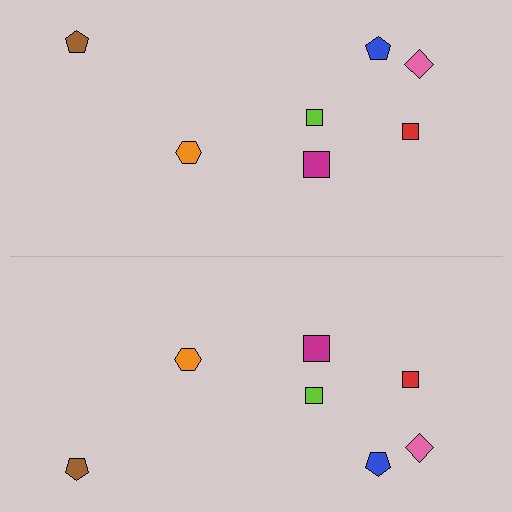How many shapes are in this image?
There are 14 shapes in this image.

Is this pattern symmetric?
Yes, this pattern has bilateral (reflection) symmetry.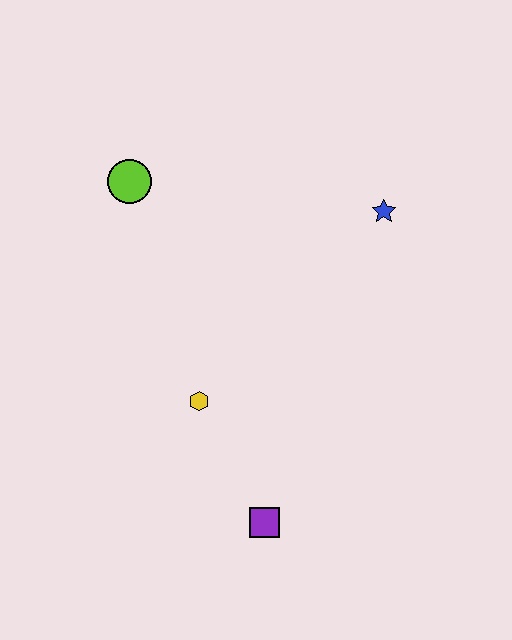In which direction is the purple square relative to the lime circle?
The purple square is below the lime circle.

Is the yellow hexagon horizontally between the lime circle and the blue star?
Yes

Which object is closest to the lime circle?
The yellow hexagon is closest to the lime circle.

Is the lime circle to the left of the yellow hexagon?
Yes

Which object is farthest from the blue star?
The purple square is farthest from the blue star.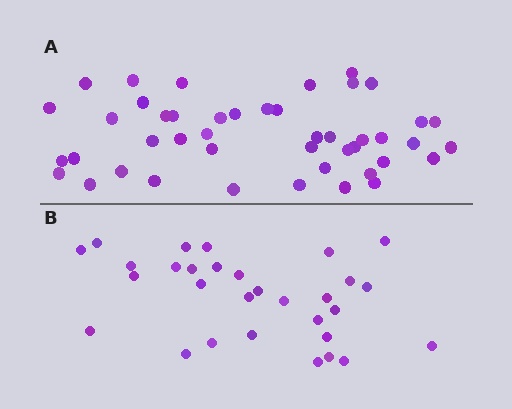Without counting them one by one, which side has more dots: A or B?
Region A (the top region) has more dots.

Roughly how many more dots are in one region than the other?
Region A has approximately 15 more dots than region B.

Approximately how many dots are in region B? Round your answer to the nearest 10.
About 30 dots.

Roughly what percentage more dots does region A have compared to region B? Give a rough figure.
About 50% more.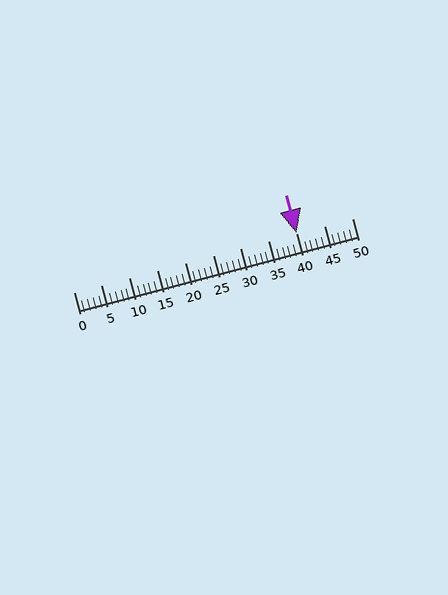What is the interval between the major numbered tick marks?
The major tick marks are spaced 5 units apart.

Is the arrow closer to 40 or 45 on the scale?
The arrow is closer to 40.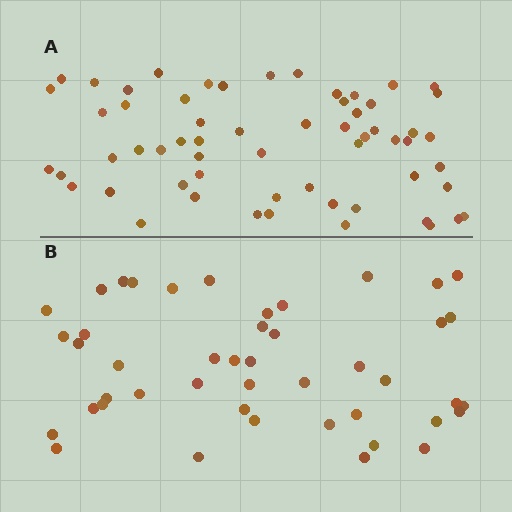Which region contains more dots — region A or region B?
Region A (the top region) has more dots.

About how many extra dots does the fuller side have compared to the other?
Region A has approximately 15 more dots than region B.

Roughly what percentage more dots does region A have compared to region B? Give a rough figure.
About 35% more.